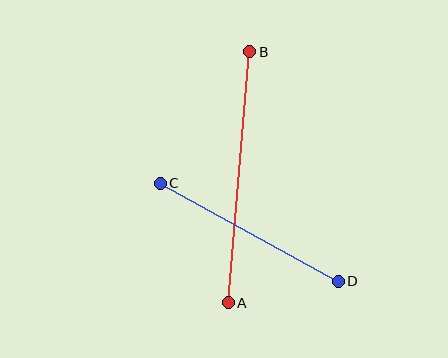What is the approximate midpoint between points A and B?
The midpoint is at approximately (239, 177) pixels.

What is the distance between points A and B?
The distance is approximately 252 pixels.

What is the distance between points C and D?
The distance is approximately 203 pixels.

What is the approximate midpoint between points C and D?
The midpoint is at approximately (249, 232) pixels.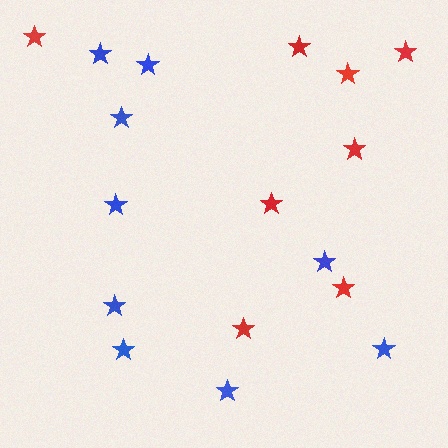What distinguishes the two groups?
There are 2 groups: one group of red stars (8) and one group of blue stars (9).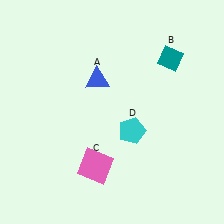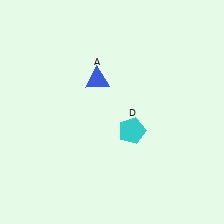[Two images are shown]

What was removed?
The teal diamond (B), the pink square (C) were removed in Image 2.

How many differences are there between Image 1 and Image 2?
There are 2 differences between the two images.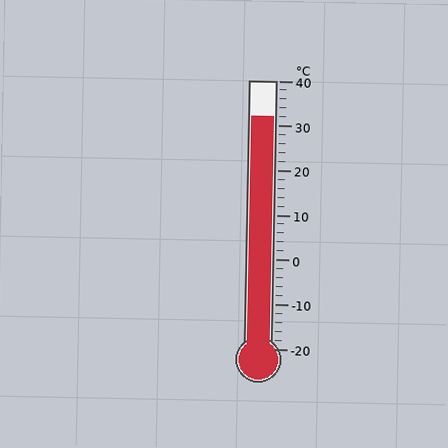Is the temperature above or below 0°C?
The temperature is above 0°C.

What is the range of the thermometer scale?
The thermometer scale ranges from -20°C to 40°C.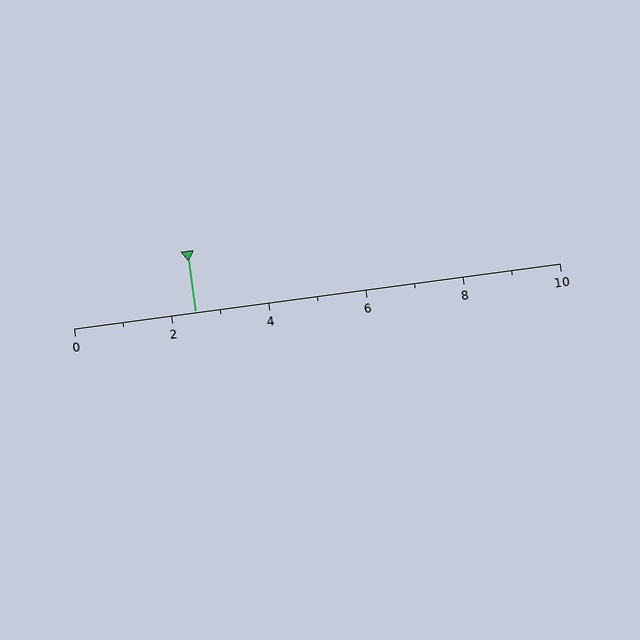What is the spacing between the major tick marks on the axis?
The major ticks are spaced 2 apart.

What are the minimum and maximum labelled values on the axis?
The axis runs from 0 to 10.